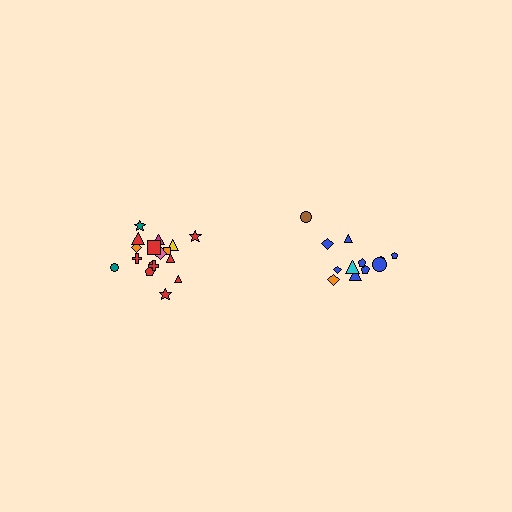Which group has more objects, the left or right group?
The left group.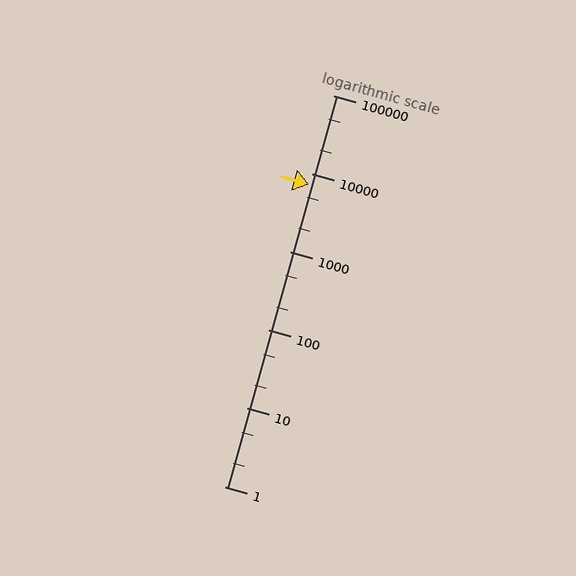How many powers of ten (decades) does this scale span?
The scale spans 5 decades, from 1 to 100000.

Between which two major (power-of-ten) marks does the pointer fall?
The pointer is between 1000 and 10000.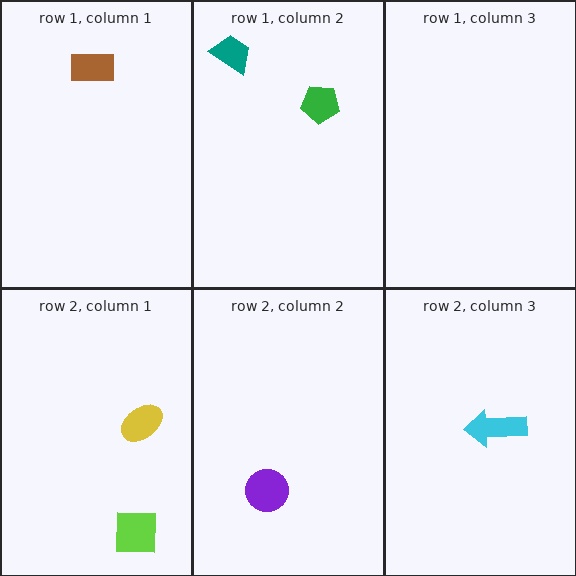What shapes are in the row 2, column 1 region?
The lime square, the yellow ellipse.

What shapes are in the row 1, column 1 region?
The brown rectangle.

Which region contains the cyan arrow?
The row 2, column 3 region.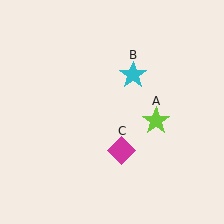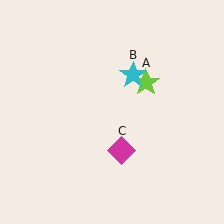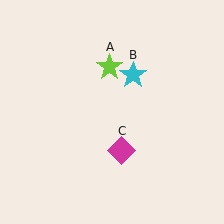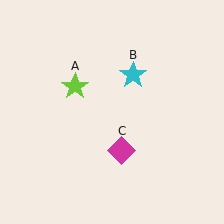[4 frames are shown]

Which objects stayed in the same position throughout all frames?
Cyan star (object B) and magenta diamond (object C) remained stationary.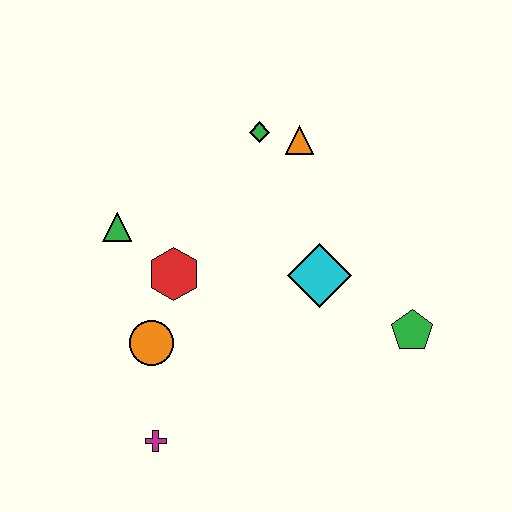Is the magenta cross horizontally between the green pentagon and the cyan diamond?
No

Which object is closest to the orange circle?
The red hexagon is closest to the orange circle.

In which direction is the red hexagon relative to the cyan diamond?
The red hexagon is to the left of the cyan diamond.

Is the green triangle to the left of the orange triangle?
Yes